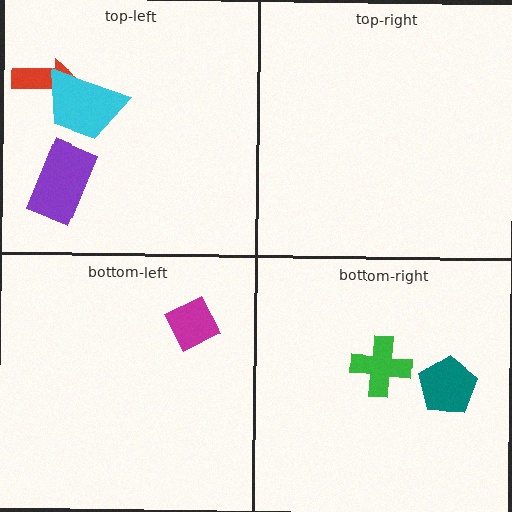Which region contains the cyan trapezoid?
The top-left region.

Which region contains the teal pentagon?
The bottom-right region.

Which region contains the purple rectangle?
The top-left region.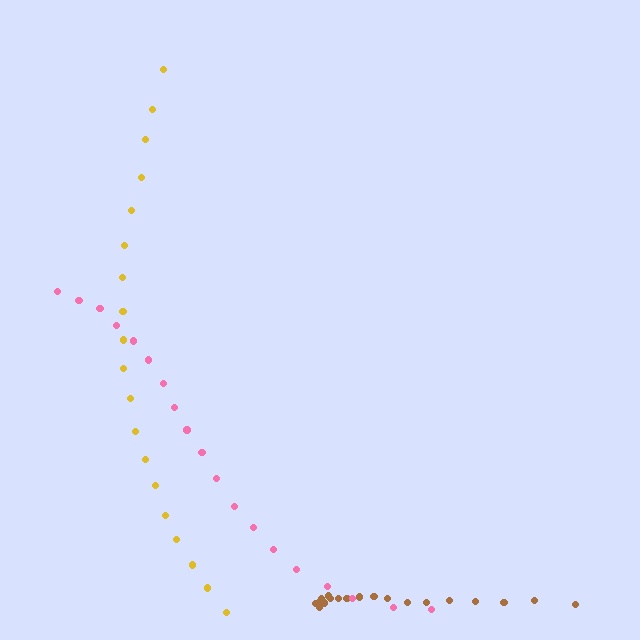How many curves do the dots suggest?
There are 3 distinct paths.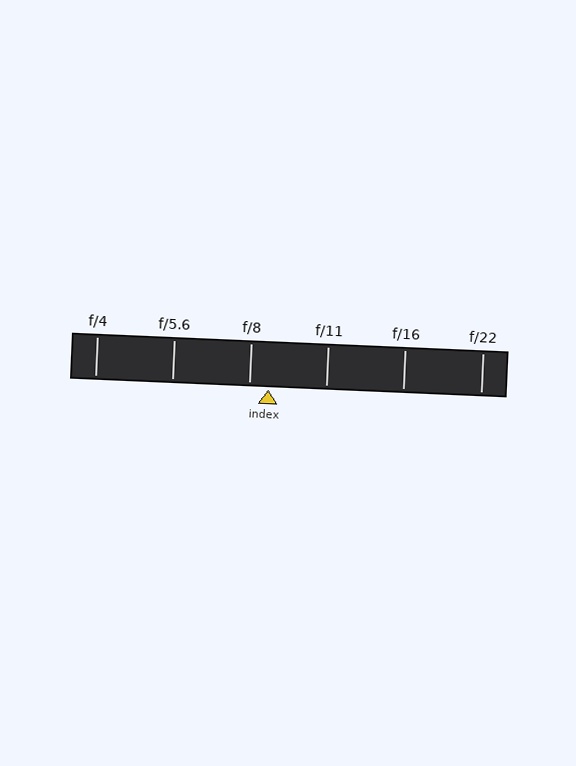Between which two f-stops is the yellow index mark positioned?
The index mark is between f/8 and f/11.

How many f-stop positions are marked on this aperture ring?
There are 6 f-stop positions marked.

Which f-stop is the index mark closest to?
The index mark is closest to f/8.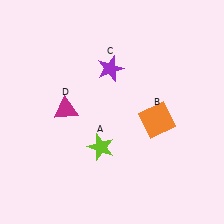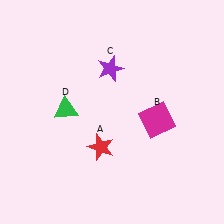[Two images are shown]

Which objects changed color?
A changed from lime to red. B changed from orange to magenta. D changed from magenta to green.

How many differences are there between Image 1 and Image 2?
There are 3 differences between the two images.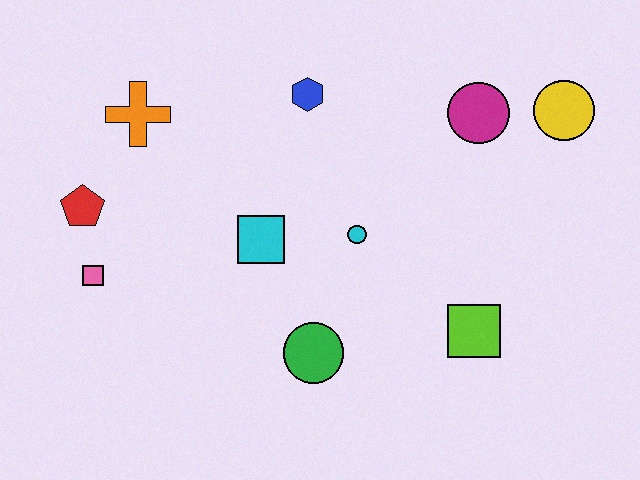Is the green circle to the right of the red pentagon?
Yes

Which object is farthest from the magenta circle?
The pink square is farthest from the magenta circle.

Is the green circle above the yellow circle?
No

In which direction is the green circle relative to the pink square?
The green circle is to the right of the pink square.